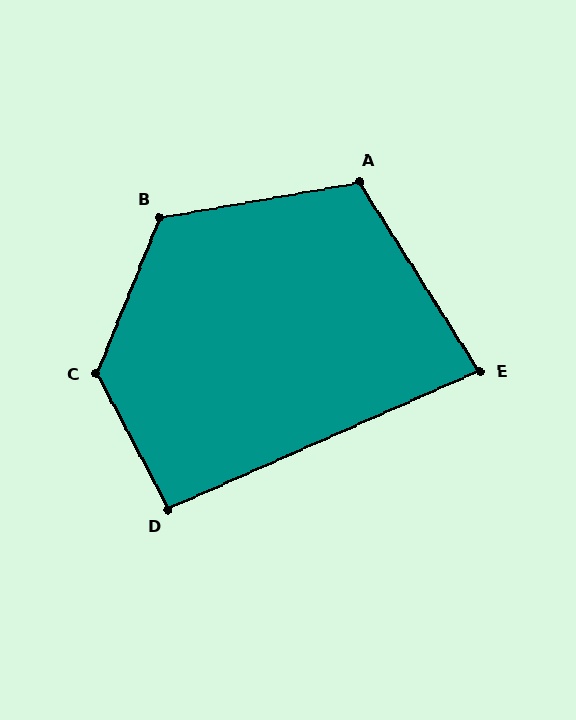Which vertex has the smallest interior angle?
E, at approximately 82 degrees.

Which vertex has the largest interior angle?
C, at approximately 130 degrees.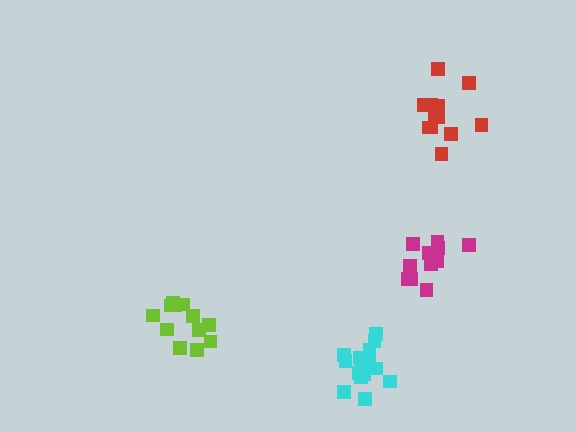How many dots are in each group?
Group 1: 12 dots, Group 2: 12 dots, Group 3: 16 dots, Group 4: 12 dots (52 total).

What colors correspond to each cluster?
The clusters are colored: lime, magenta, cyan, red.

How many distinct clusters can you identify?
There are 4 distinct clusters.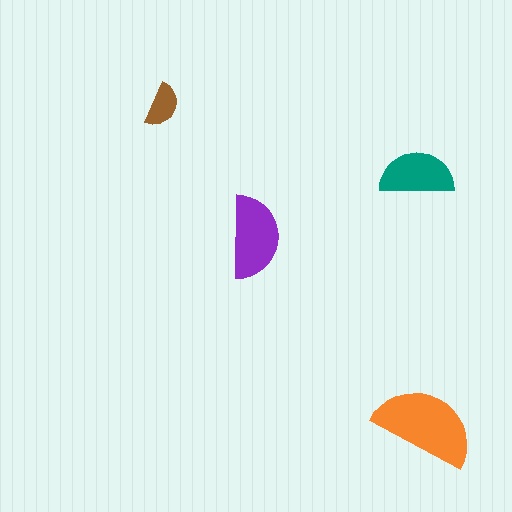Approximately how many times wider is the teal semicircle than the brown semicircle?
About 1.5 times wider.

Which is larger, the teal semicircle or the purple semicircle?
The purple one.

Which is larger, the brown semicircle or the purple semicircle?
The purple one.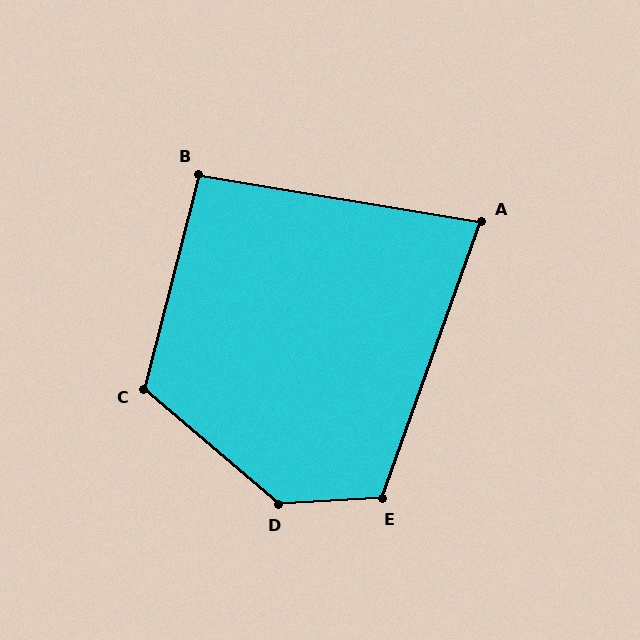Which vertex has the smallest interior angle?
A, at approximately 80 degrees.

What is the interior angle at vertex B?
Approximately 95 degrees (approximately right).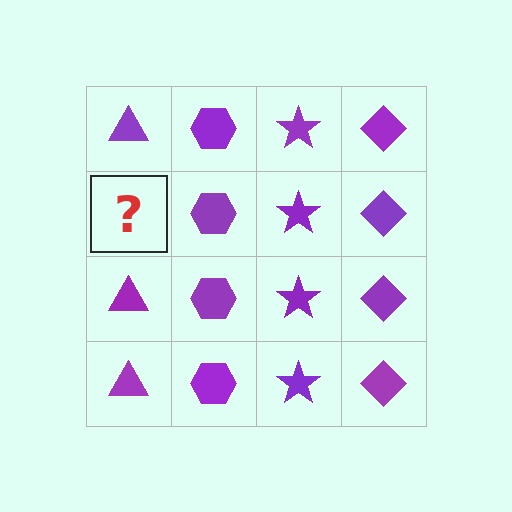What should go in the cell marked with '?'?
The missing cell should contain a purple triangle.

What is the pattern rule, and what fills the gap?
The rule is that each column has a consistent shape. The gap should be filled with a purple triangle.